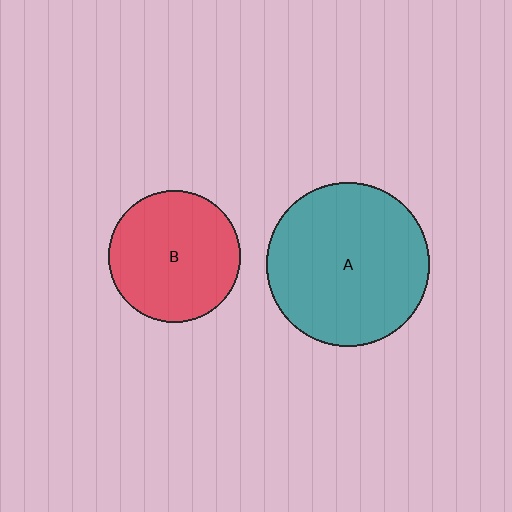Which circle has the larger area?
Circle A (teal).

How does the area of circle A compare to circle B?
Approximately 1.5 times.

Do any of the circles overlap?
No, none of the circles overlap.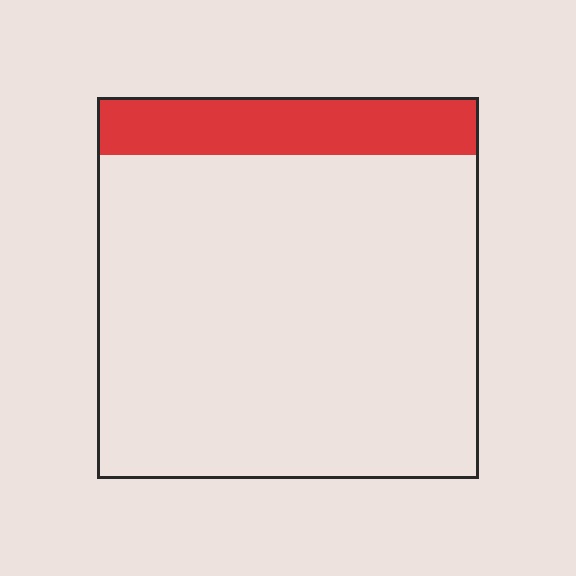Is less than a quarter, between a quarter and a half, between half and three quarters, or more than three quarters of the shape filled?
Less than a quarter.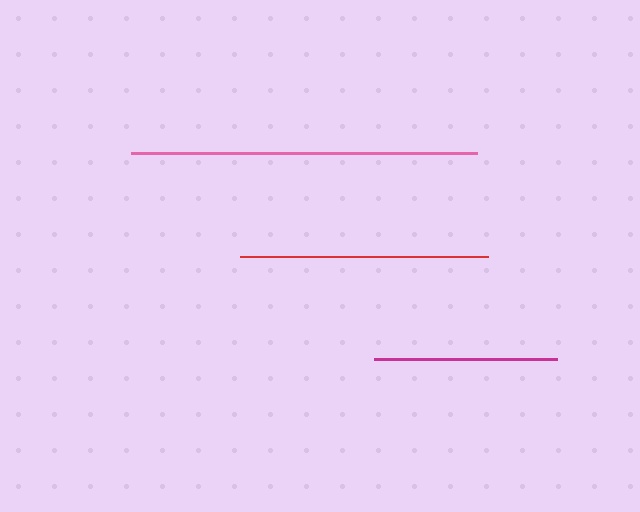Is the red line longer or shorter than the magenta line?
The red line is longer than the magenta line.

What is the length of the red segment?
The red segment is approximately 248 pixels long.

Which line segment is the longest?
The pink line is the longest at approximately 345 pixels.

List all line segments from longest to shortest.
From longest to shortest: pink, red, magenta.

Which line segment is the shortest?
The magenta line is the shortest at approximately 183 pixels.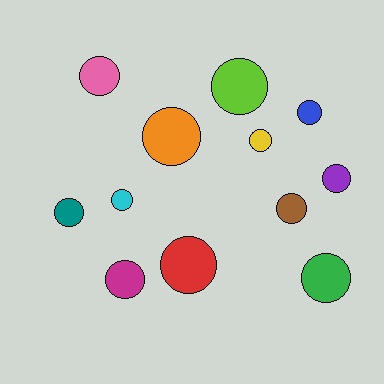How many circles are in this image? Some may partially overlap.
There are 12 circles.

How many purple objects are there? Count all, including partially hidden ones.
There is 1 purple object.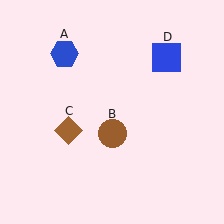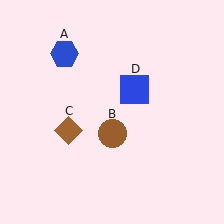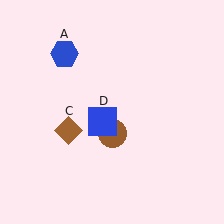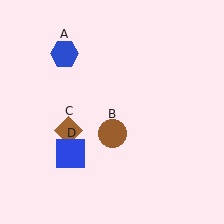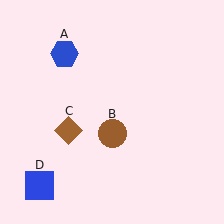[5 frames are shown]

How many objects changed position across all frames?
1 object changed position: blue square (object D).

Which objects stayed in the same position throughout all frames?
Blue hexagon (object A) and brown circle (object B) and brown diamond (object C) remained stationary.